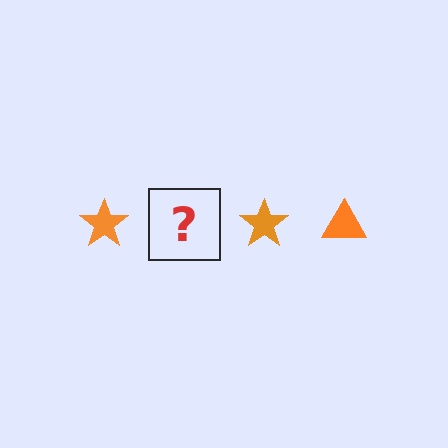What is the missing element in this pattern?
The missing element is an orange triangle.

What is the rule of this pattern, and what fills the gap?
The rule is that the pattern cycles through star, triangle shapes in orange. The gap should be filled with an orange triangle.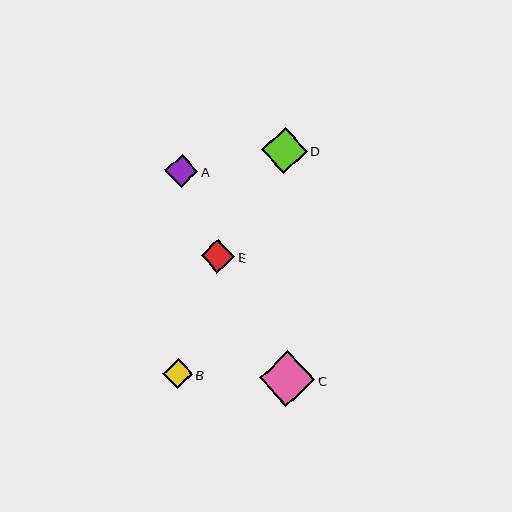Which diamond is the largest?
Diamond C is the largest with a size of approximately 56 pixels.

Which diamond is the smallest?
Diamond B is the smallest with a size of approximately 30 pixels.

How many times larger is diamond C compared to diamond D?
Diamond C is approximately 1.2 times the size of diamond D.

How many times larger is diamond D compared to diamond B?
Diamond D is approximately 1.5 times the size of diamond B.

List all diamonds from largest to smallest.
From largest to smallest: C, D, E, A, B.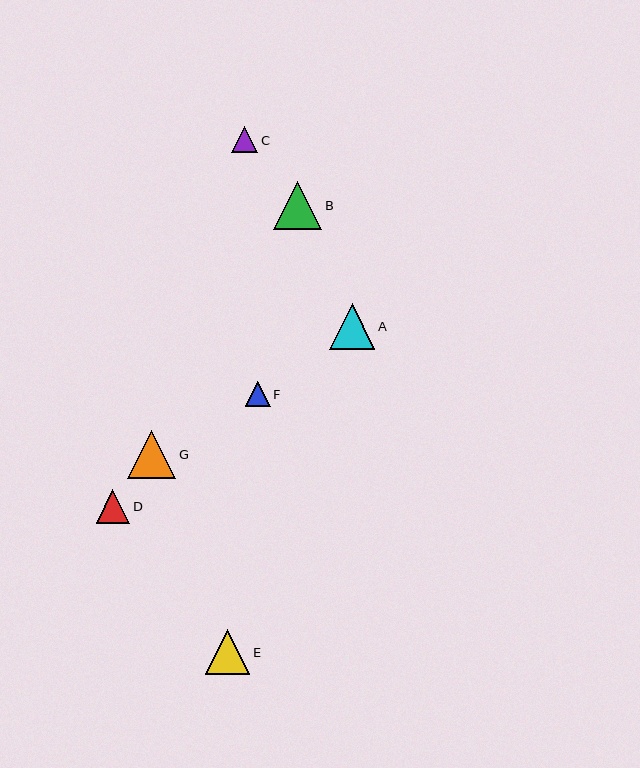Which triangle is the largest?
Triangle B is the largest with a size of approximately 48 pixels.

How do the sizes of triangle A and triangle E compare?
Triangle A and triangle E are approximately the same size.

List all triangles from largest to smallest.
From largest to smallest: B, G, A, E, D, C, F.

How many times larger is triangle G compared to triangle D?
Triangle G is approximately 1.4 times the size of triangle D.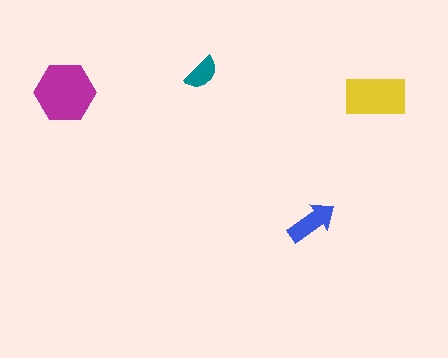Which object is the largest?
The magenta hexagon.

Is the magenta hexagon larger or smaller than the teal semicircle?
Larger.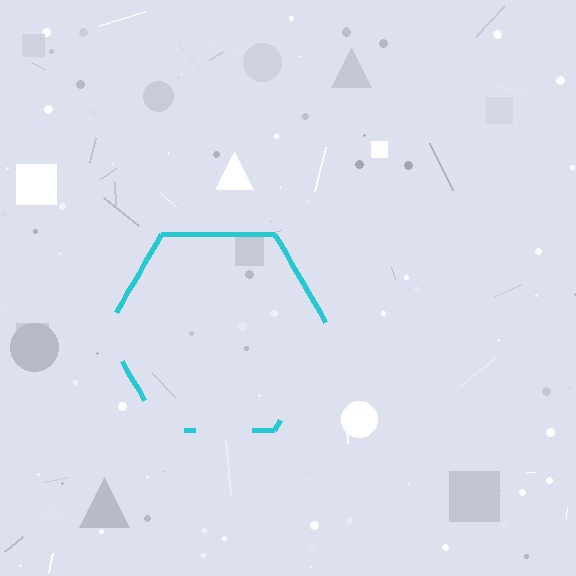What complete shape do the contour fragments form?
The contour fragments form a hexagon.